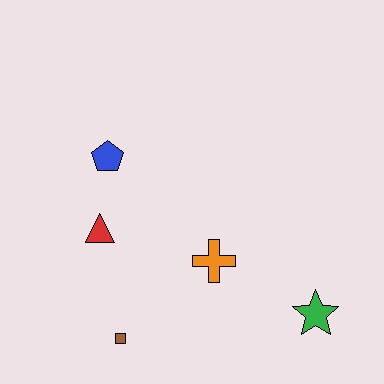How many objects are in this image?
There are 5 objects.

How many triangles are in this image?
There is 1 triangle.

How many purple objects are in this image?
There are no purple objects.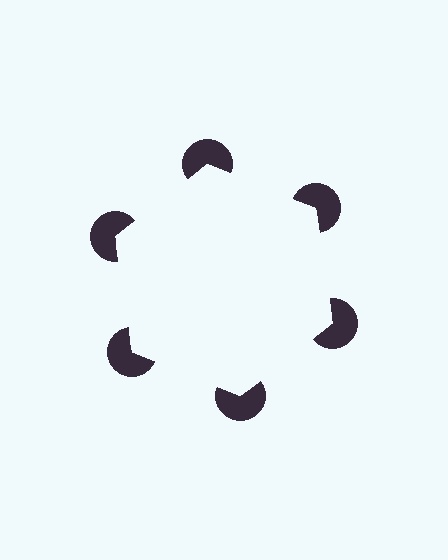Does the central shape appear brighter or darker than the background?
It typically appears slightly brighter than the background, even though no actual brightness change is drawn.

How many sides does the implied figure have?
6 sides.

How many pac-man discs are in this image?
There are 6 — one at each vertex of the illusory hexagon.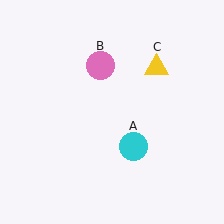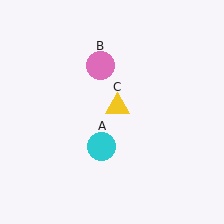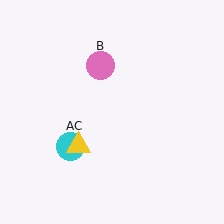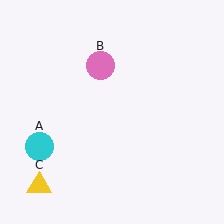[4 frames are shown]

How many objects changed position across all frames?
2 objects changed position: cyan circle (object A), yellow triangle (object C).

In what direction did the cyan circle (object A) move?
The cyan circle (object A) moved left.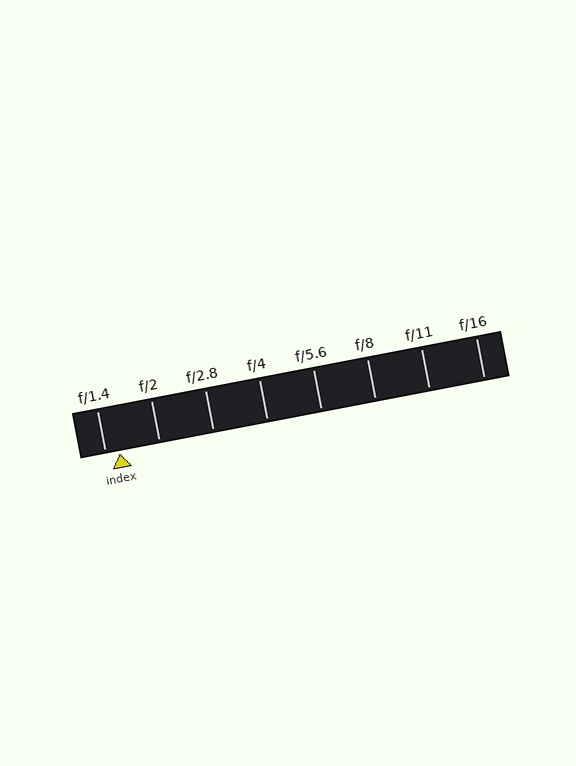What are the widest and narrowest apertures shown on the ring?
The widest aperture shown is f/1.4 and the narrowest is f/16.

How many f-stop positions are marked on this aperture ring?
There are 8 f-stop positions marked.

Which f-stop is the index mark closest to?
The index mark is closest to f/1.4.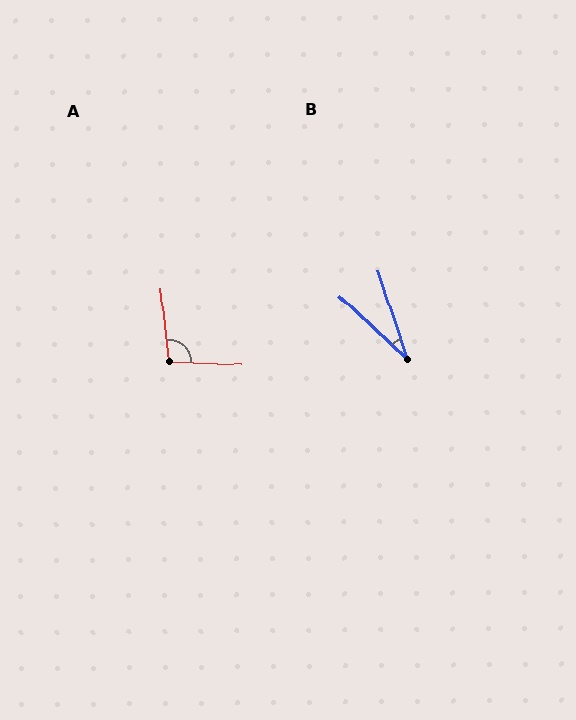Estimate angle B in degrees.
Approximately 29 degrees.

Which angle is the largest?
A, at approximately 98 degrees.